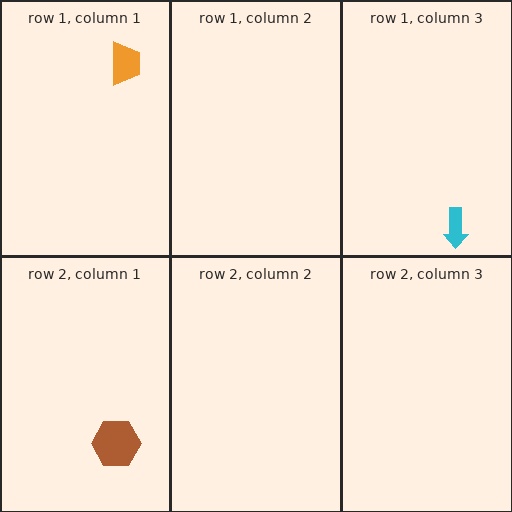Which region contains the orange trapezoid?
The row 1, column 1 region.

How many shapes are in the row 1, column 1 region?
1.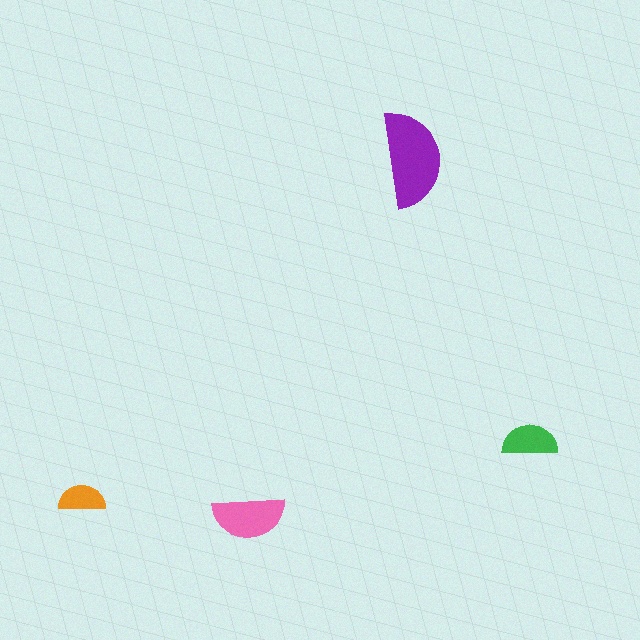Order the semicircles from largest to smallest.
the purple one, the pink one, the green one, the orange one.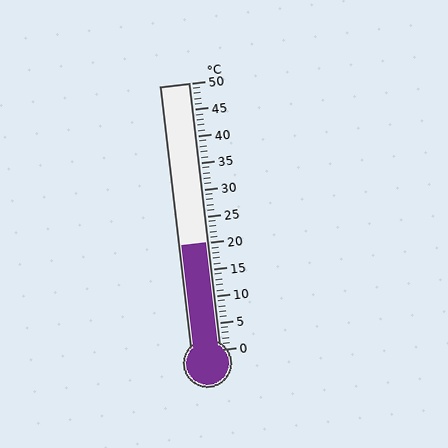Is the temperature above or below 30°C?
The temperature is below 30°C.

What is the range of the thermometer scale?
The thermometer scale ranges from 0°C to 50°C.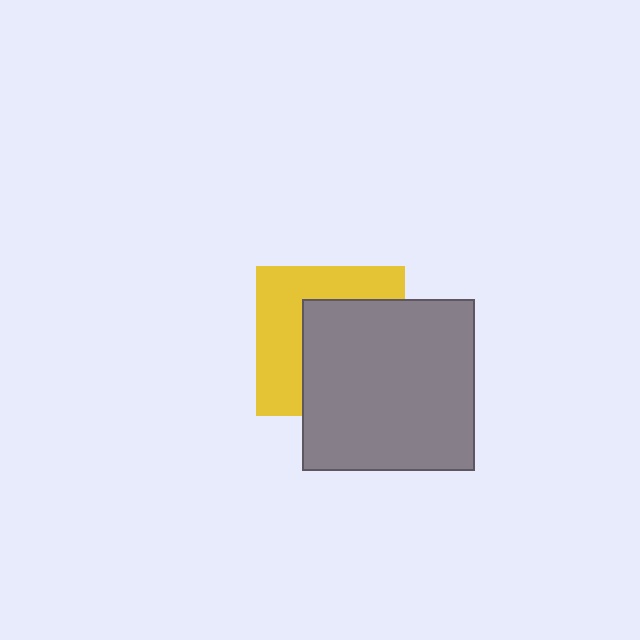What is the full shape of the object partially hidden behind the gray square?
The partially hidden object is a yellow square.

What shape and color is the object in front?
The object in front is a gray square.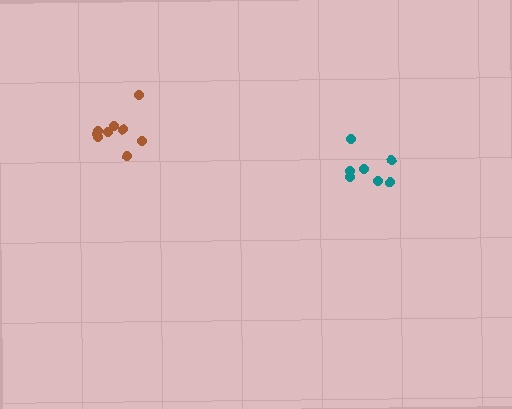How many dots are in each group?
Group 1: 9 dots, Group 2: 7 dots (16 total).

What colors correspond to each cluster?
The clusters are colored: brown, teal.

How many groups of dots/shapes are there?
There are 2 groups.